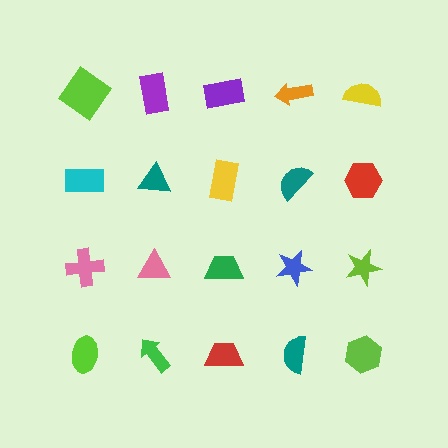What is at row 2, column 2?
A teal triangle.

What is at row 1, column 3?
A purple rectangle.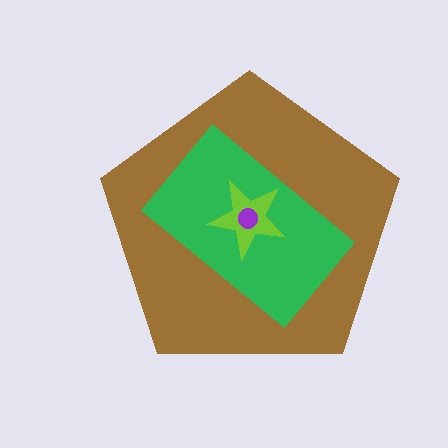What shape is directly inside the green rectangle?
The lime star.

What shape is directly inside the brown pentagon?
The green rectangle.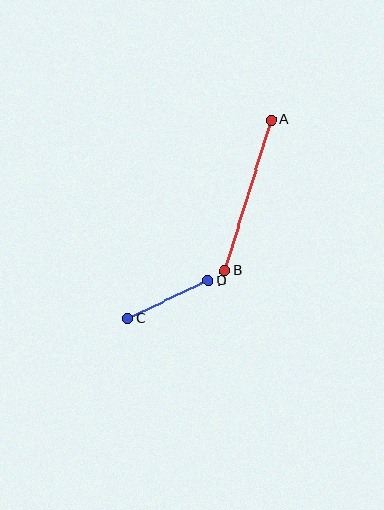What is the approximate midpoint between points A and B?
The midpoint is at approximately (248, 195) pixels.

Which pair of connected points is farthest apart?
Points A and B are farthest apart.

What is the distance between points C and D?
The distance is approximately 89 pixels.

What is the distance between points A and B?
The distance is approximately 158 pixels.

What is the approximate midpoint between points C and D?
The midpoint is at approximately (168, 299) pixels.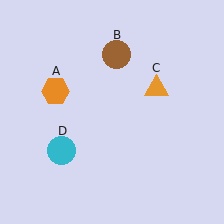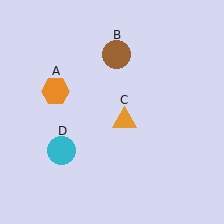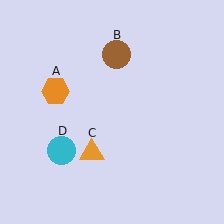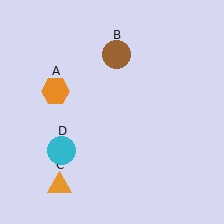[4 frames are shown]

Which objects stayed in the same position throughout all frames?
Orange hexagon (object A) and brown circle (object B) and cyan circle (object D) remained stationary.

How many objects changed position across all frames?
1 object changed position: orange triangle (object C).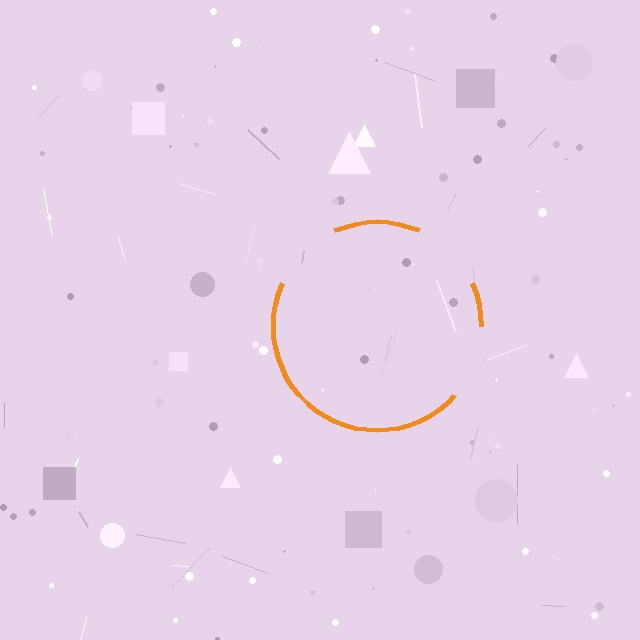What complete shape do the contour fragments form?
The contour fragments form a circle.